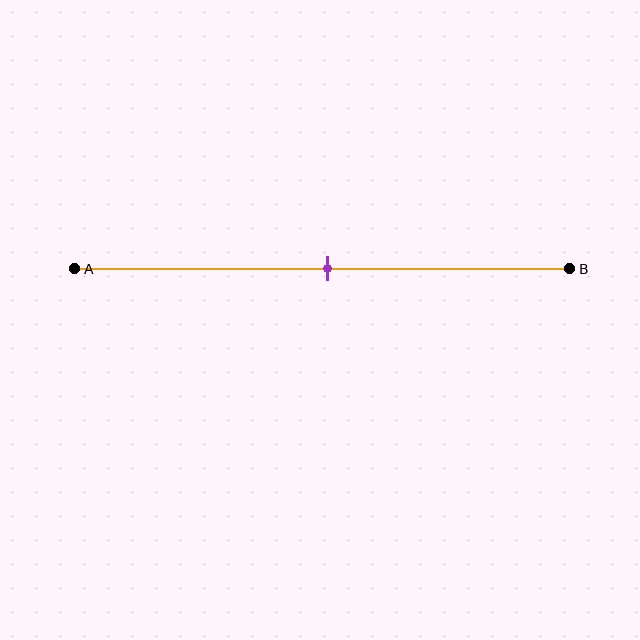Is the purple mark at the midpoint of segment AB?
Yes, the mark is approximately at the midpoint.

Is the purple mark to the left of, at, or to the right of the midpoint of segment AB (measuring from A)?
The purple mark is approximately at the midpoint of segment AB.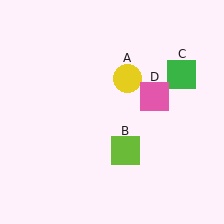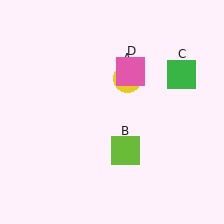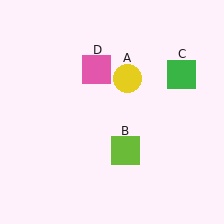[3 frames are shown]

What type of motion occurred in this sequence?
The pink square (object D) rotated counterclockwise around the center of the scene.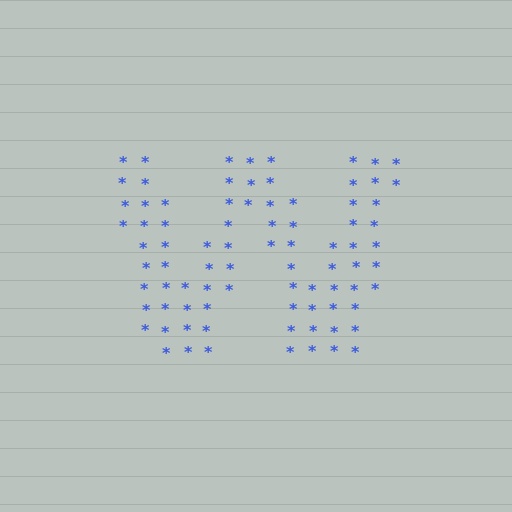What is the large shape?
The large shape is the letter W.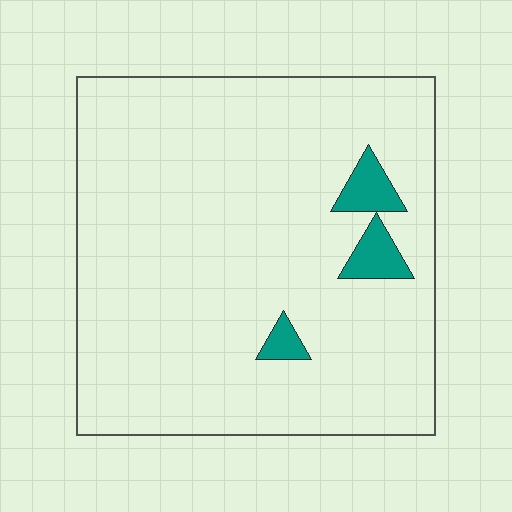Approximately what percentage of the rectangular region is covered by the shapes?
Approximately 5%.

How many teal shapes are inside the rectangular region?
3.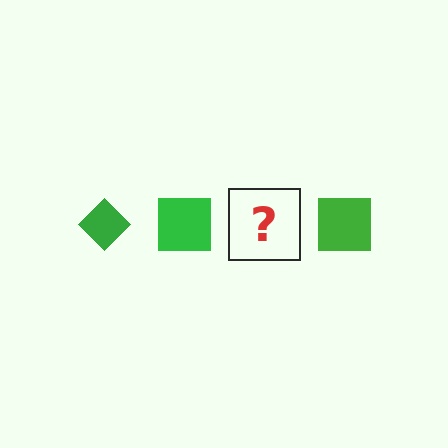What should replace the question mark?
The question mark should be replaced with a green diamond.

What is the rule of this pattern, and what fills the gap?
The rule is that the pattern cycles through diamond, square shapes in green. The gap should be filled with a green diamond.